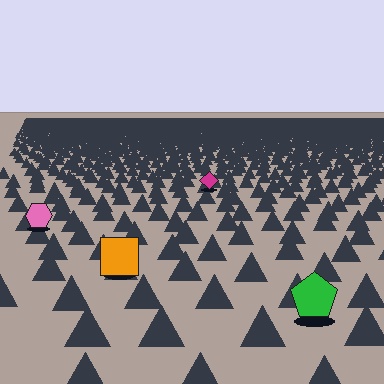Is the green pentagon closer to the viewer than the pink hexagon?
Yes. The green pentagon is closer — you can tell from the texture gradient: the ground texture is coarser near it.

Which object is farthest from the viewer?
The magenta diamond is farthest from the viewer. It appears smaller and the ground texture around it is denser.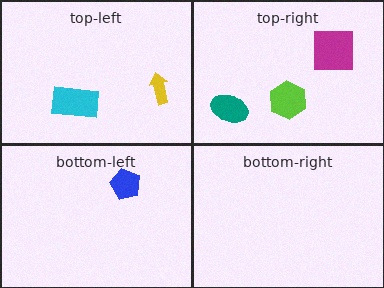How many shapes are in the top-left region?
2.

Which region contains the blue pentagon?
The bottom-left region.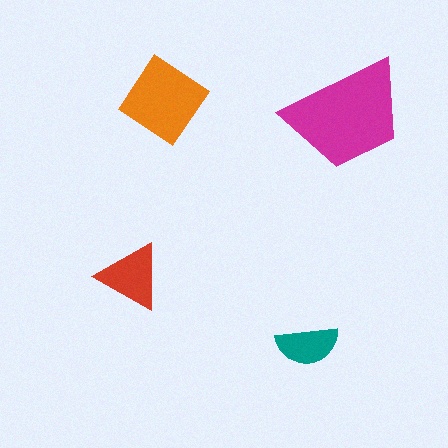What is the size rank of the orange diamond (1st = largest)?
2nd.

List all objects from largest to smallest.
The magenta trapezoid, the orange diamond, the red triangle, the teal semicircle.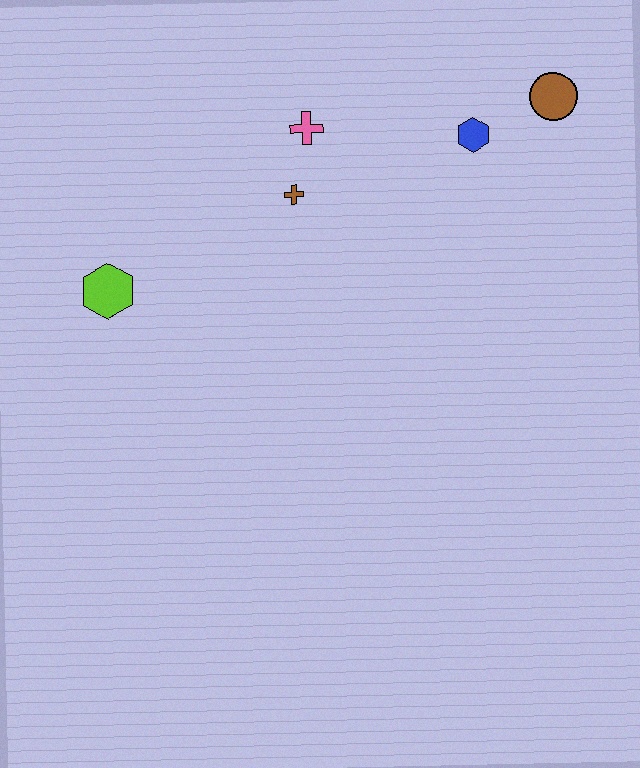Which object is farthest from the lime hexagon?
The brown circle is farthest from the lime hexagon.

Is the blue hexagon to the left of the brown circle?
Yes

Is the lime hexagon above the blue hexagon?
No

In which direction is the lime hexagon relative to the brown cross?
The lime hexagon is to the left of the brown cross.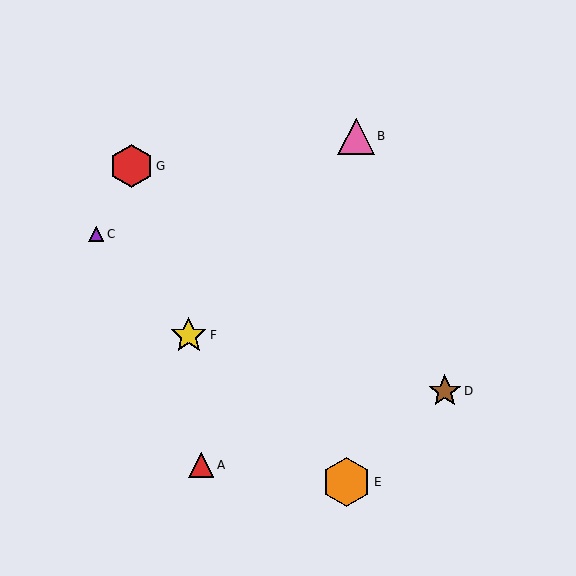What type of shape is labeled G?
Shape G is a red hexagon.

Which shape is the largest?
The orange hexagon (labeled E) is the largest.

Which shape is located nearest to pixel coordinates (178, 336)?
The yellow star (labeled F) at (189, 336) is nearest to that location.